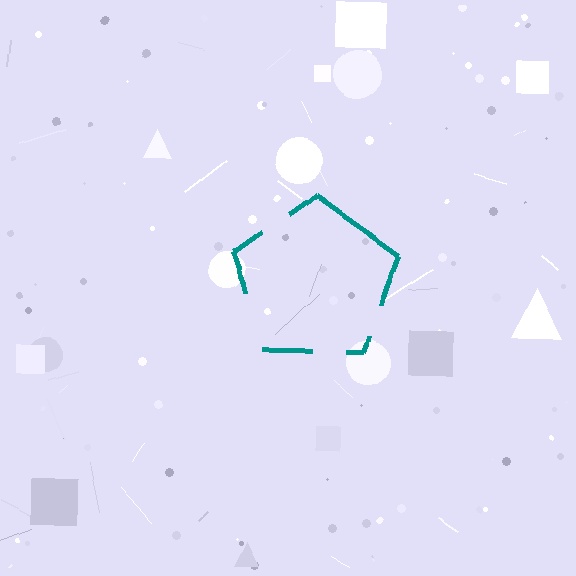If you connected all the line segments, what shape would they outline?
They would outline a pentagon.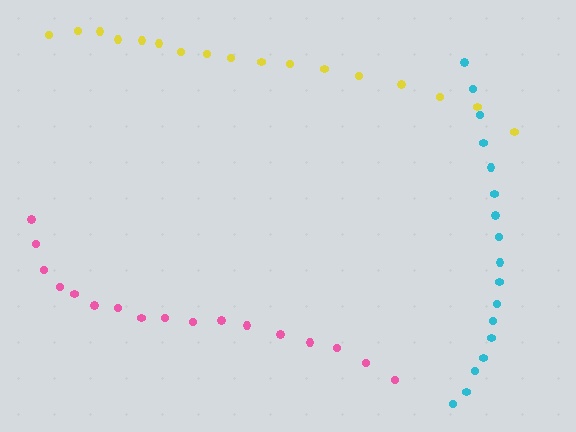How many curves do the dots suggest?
There are 3 distinct paths.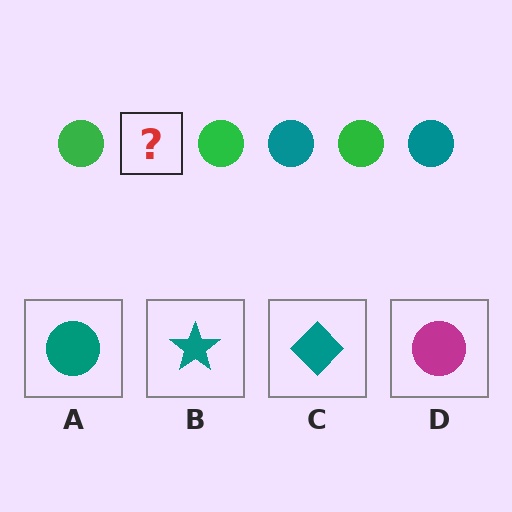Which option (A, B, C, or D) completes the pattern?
A.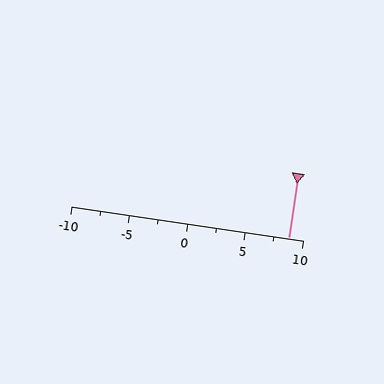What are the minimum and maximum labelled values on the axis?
The axis runs from -10 to 10.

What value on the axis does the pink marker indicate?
The marker indicates approximately 8.8.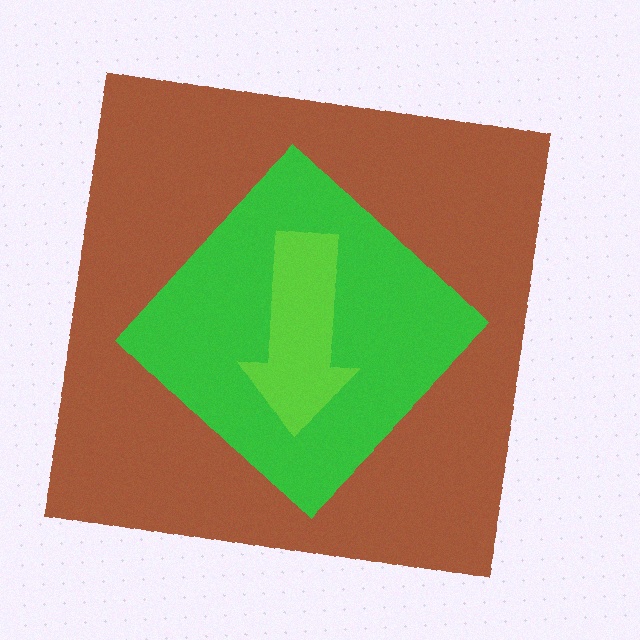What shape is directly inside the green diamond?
The lime arrow.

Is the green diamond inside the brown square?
Yes.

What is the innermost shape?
The lime arrow.